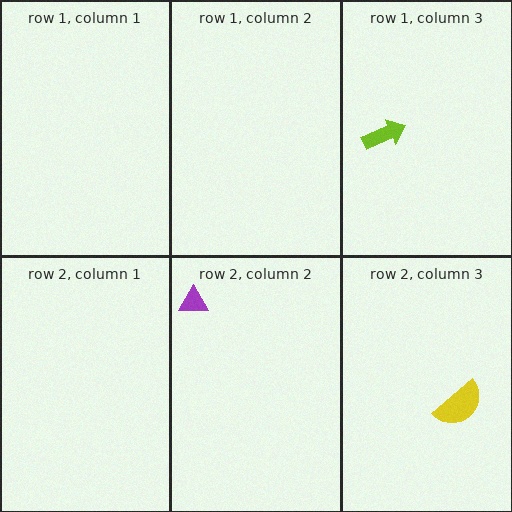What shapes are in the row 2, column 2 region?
The purple triangle.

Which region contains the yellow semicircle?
The row 2, column 3 region.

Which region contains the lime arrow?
The row 1, column 3 region.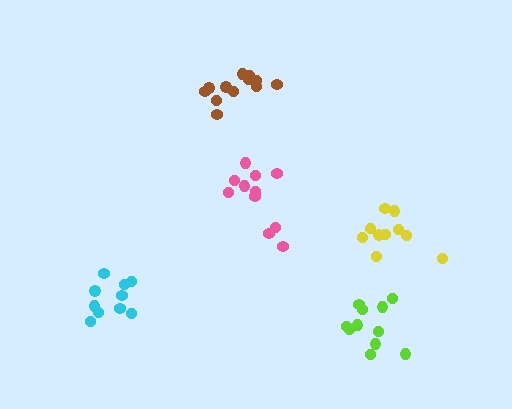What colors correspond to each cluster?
The clusters are colored: pink, yellow, brown, cyan, lime.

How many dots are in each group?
Group 1: 11 dots, Group 2: 11 dots, Group 3: 12 dots, Group 4: 10 dots, Group 5: 11 dots (55 total).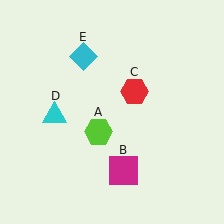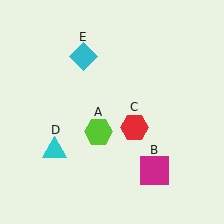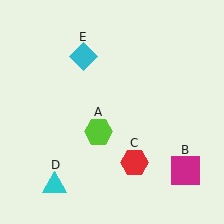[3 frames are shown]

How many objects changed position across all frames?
3 objects changed position: magenta square (object B), red hexagon (object C), cyan triangle (object D).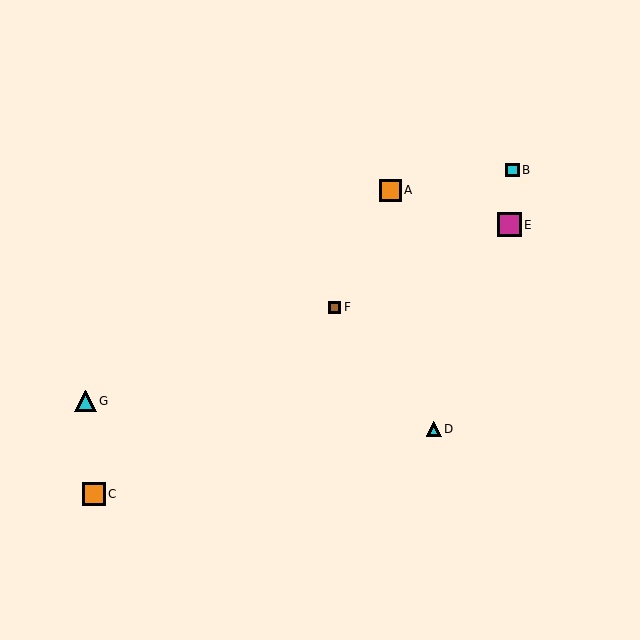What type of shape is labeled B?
Shape B is a cyan square.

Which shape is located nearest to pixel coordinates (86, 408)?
The cyan triangle (labeled G) at (85, 401) is nearest to that location.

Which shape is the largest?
The magenta square (labeled E) is the largest.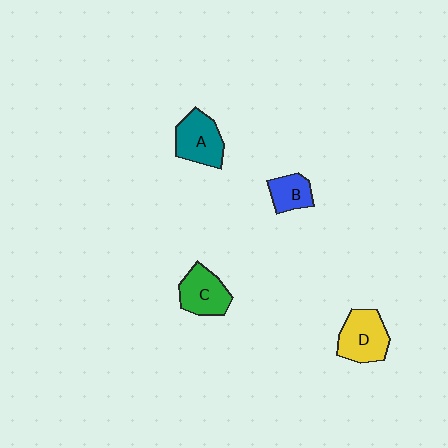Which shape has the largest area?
Shape D (yellow).